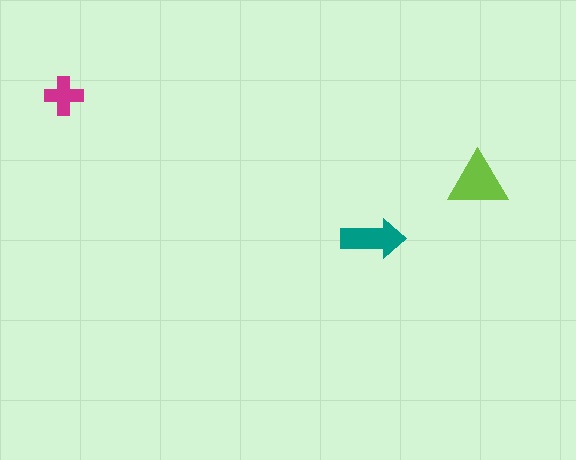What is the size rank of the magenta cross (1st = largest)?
3rd.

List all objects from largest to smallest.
The lime triangle, the teal arrow, the magenta cross.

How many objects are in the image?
There are 3 objects in the image.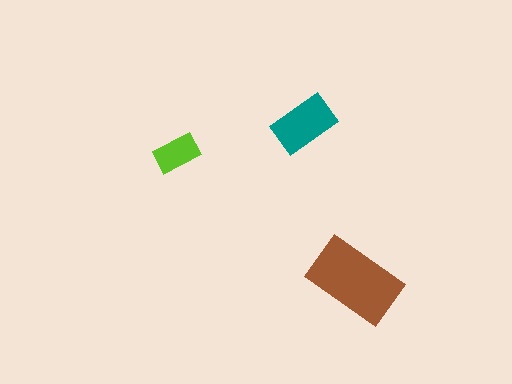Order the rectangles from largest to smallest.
the brown one, the teal one, the lime one.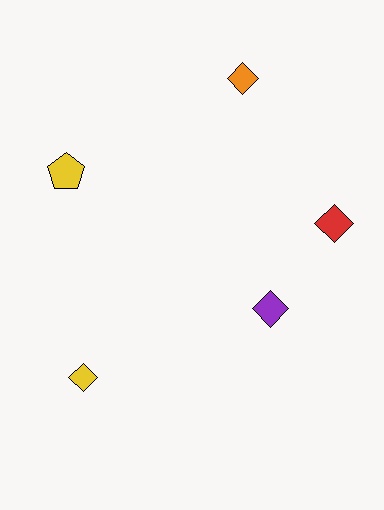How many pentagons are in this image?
There is 1 pentagon.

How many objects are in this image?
There are 5 objects.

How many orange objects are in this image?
There is 1 orange object.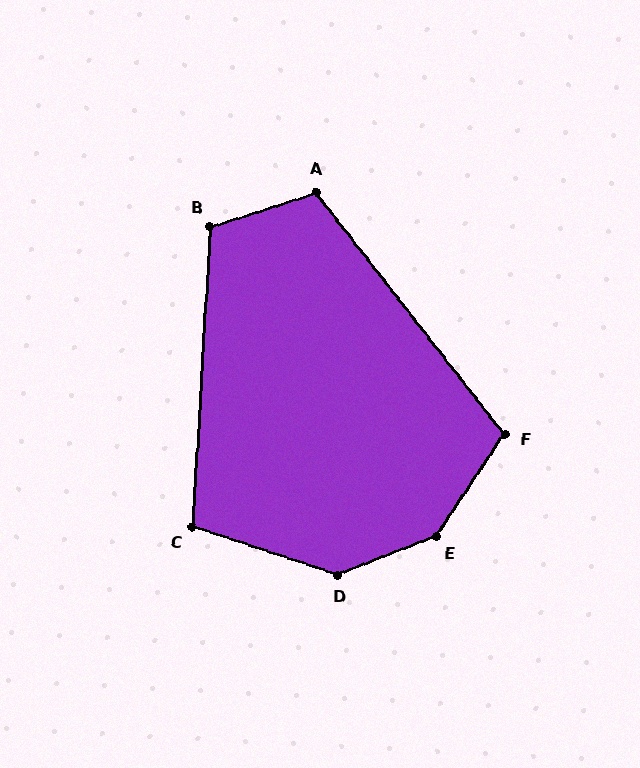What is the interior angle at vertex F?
Approximately 108 degrees (obtuse).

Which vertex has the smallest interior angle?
C, at approximately 105 degrees.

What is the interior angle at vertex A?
Approximately 110 degrees (obtuse).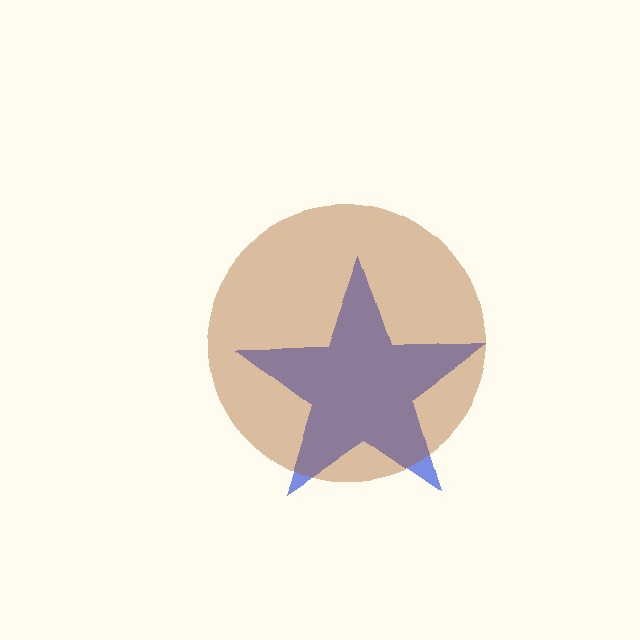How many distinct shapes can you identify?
There are 2 distinct shapes: a blue star, a brown circle.